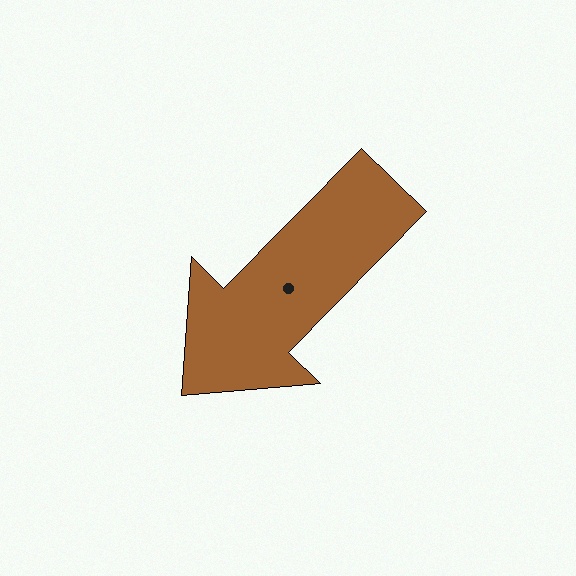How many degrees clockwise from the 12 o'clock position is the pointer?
Approximately 225 degrees.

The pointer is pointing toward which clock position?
Roughly 7 o'clock.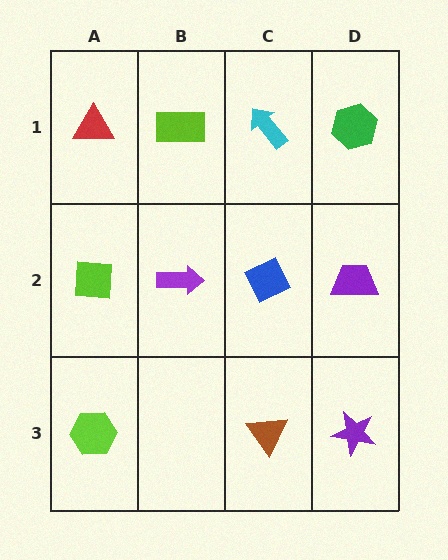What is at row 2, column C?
A blue diamond.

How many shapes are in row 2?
4 shapes.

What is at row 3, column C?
A brown triangle.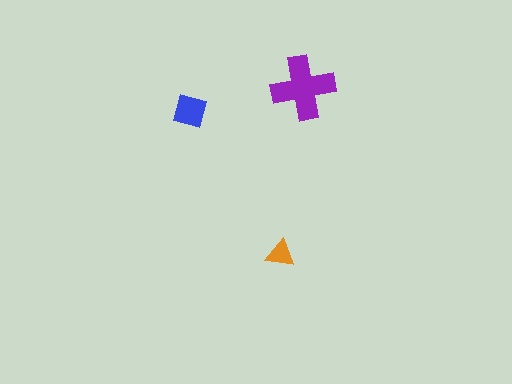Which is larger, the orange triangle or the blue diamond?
The blue diamond.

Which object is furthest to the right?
The purple cross is rightmost.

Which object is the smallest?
The orange triangle.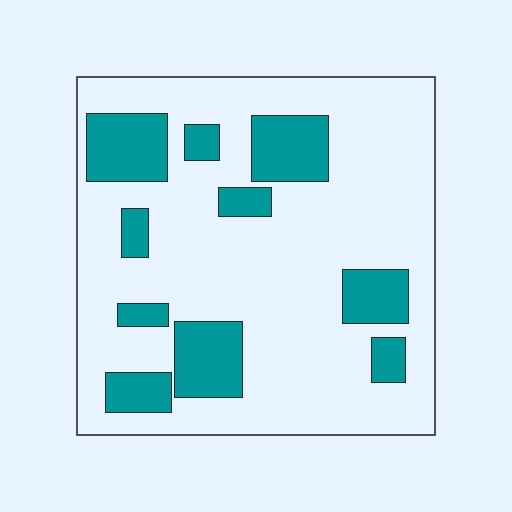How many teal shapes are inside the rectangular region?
10.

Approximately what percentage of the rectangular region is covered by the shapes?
Approximately 25%.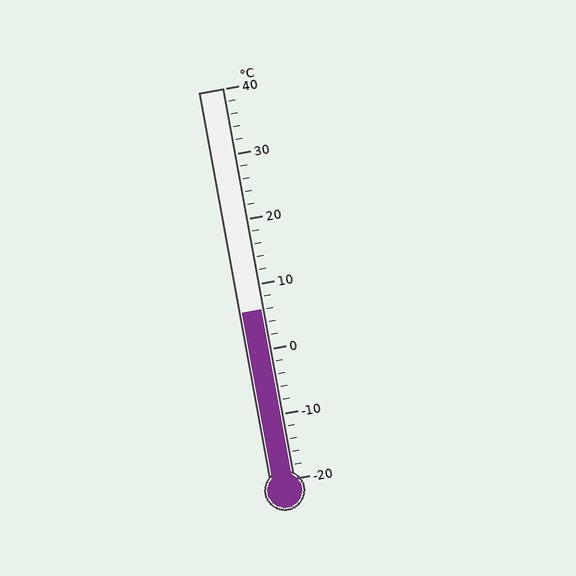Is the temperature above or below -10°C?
The temperature is above -10°C.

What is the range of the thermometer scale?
The thermometer scale ranges from -20°C to 40°C.